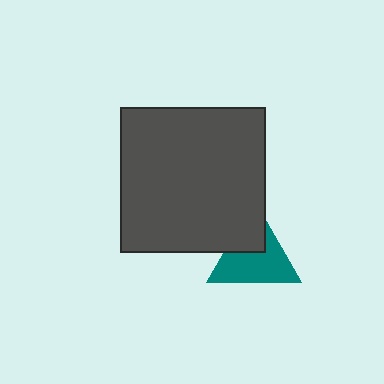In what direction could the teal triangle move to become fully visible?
The teal triangle could move toward the lower-right. That would shift it out from behind the dark gray square entirely.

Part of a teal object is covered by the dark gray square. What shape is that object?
It is a triangle.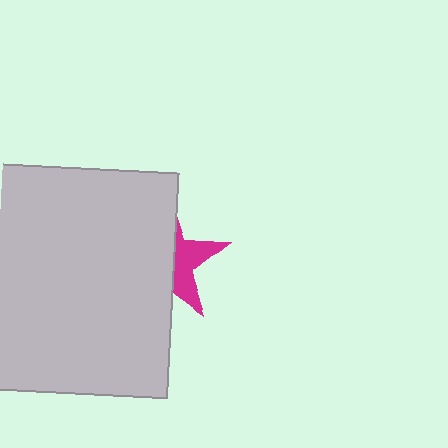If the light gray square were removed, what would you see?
You would see the complete magenta star.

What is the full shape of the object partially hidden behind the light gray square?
The partially hidden object is a magenta star.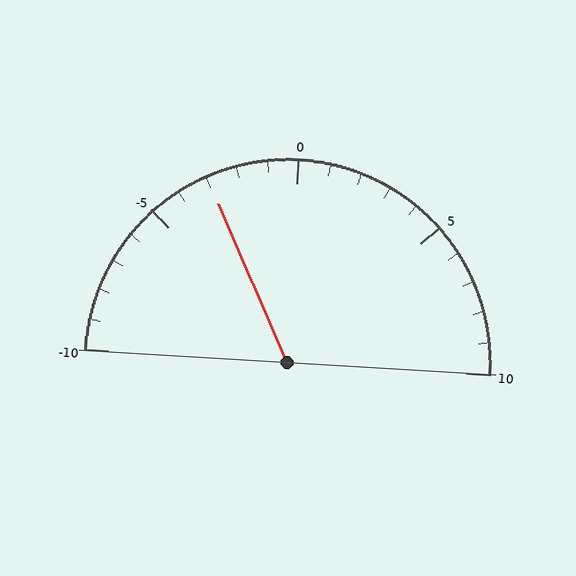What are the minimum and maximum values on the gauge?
The gauge ranges from -10 to 10.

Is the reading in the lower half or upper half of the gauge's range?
The reading is in the lower half of the range (-10 to 10).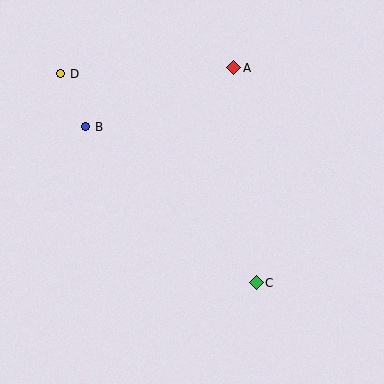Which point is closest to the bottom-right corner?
Point C is closest to the bottom-right corner.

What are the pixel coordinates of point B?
Point B is at (86, 127).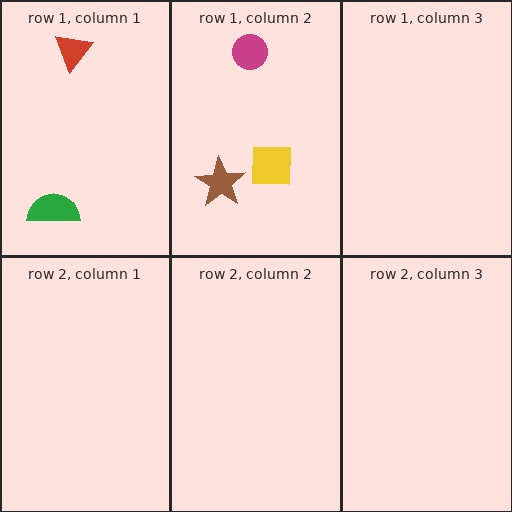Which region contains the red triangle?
The row 1, column 1 region.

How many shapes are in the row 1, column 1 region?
2.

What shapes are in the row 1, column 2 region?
The magenta circle, the yellow square, the brown star.